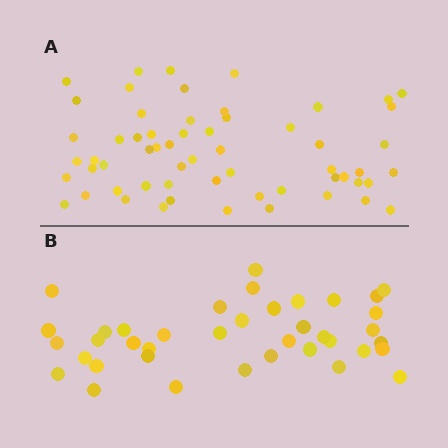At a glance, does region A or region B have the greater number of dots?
Region A (the top region) has more dots.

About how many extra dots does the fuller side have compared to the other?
Region A has approximately 20 more dots than region B.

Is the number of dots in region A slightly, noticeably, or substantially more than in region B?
Region A has substantially more. The ratio is roughly 1.5 to 1.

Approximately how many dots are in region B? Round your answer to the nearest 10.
About 40 dots. (The exact count is 39, which rounds to 40.)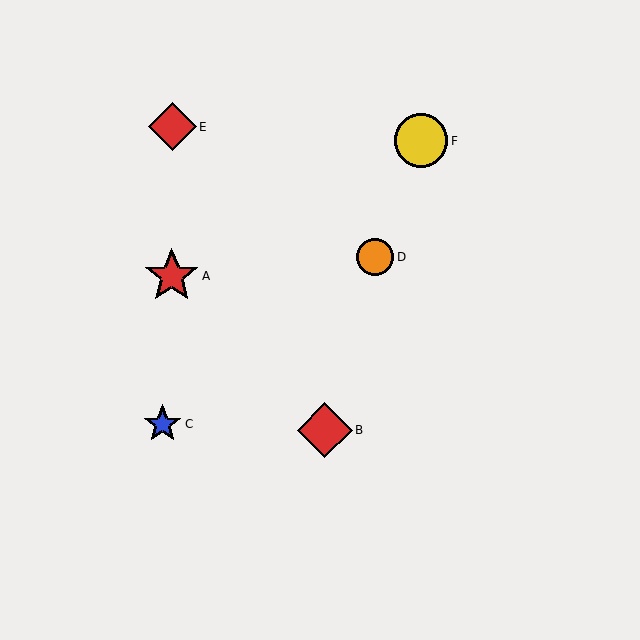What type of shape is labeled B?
Shape B is a red diamond.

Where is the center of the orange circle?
The center of the orange circle is at (375, 257).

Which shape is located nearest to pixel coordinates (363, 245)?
The orange circle (labeled D) at (375, 257) is nearest to that location.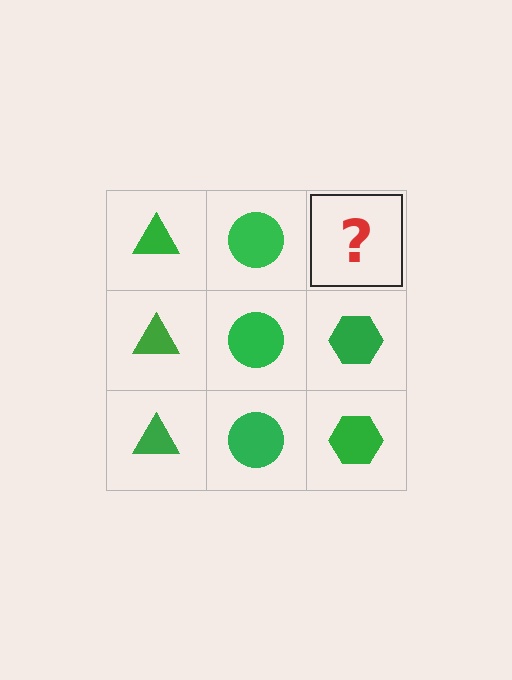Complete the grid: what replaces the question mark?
The question mark should be replaced with a green hexagon.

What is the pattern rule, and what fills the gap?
The rule is that each column has a consistent shape. The gap should be filled with a green hexagon.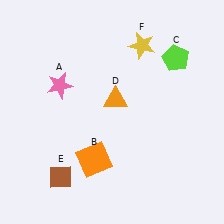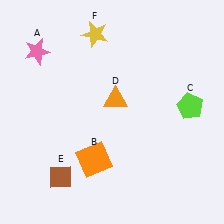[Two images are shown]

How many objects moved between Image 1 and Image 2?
3 objects moved between the two images.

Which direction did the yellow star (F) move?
The yellow star (F) moved left.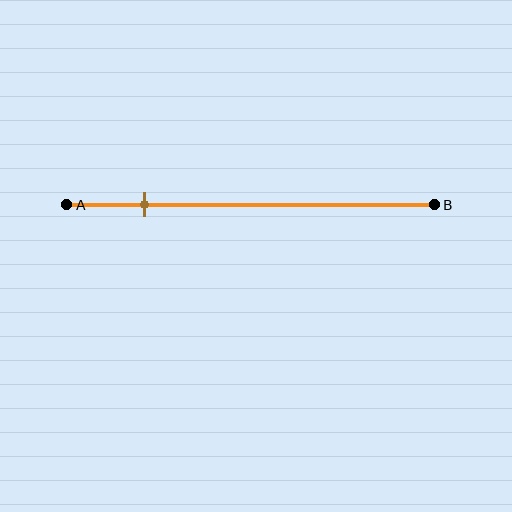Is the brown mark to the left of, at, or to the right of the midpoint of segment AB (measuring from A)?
The brown mark is to the left of the midpoint of segment AB.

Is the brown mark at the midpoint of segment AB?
No, the mark is at about 20% from A, not at the 50% midpoint.